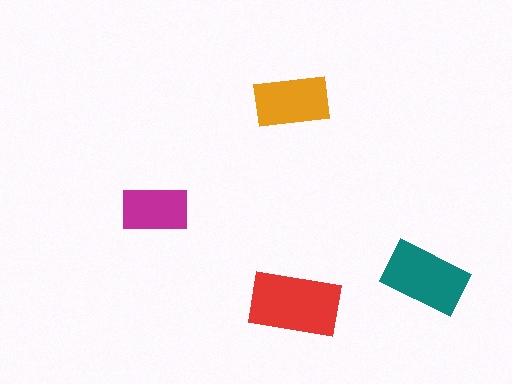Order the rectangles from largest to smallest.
the red one, the teal one, the orange one, the magenta one.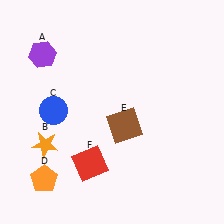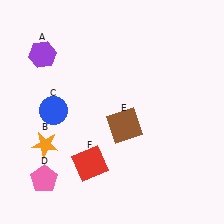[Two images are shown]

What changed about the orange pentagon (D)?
In Image 1, D is orange. In Image 2, it changed to pink.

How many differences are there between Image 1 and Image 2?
There is 1 difference between the two images.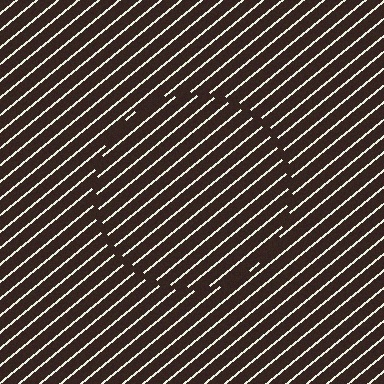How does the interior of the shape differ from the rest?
The interior of the shape contains the same grating, shifted by half a period — the contour is defined by the phase discontinuity where line-ends from the inner and outer gratings abut.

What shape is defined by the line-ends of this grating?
An illusory circle. The interior of the shape contains the same grating, shifted by half a period — the contour is defined by the phase discontinuity where line-ends from the inner and outer gratings abut.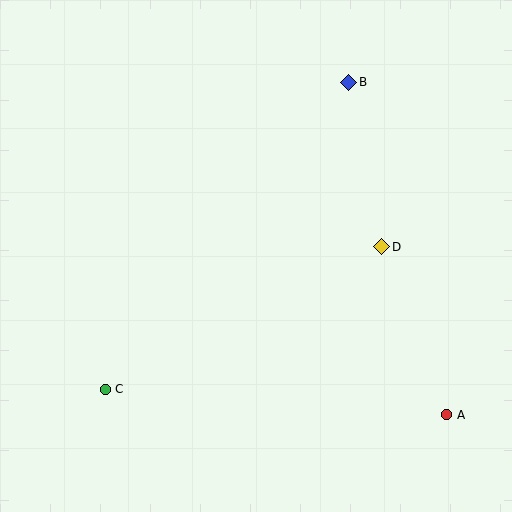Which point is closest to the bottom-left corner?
Point C is closest to the bottom-left corner.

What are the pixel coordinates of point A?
Point A is at (447, 415).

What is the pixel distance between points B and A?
The distance between B and A is 346 pixels.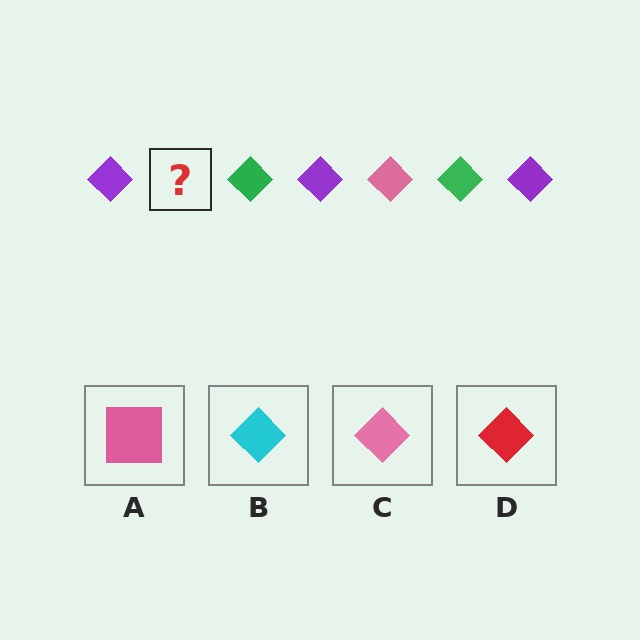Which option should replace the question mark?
Option C.